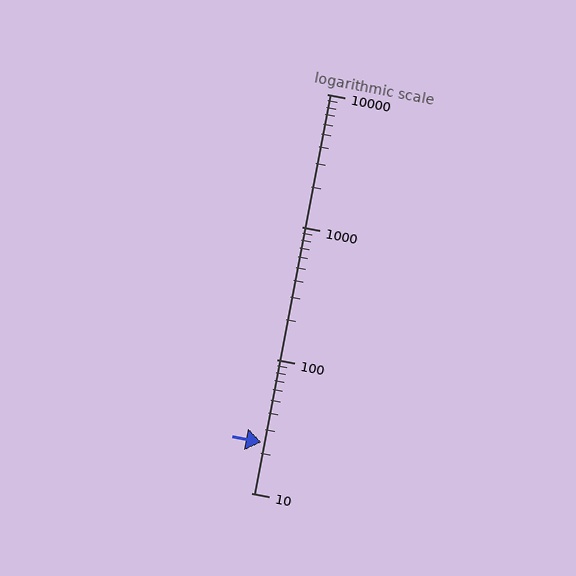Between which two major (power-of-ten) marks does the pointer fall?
The pointer is between 10 and 100.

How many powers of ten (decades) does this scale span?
The scale spans 3 decades, from 10 to 10000.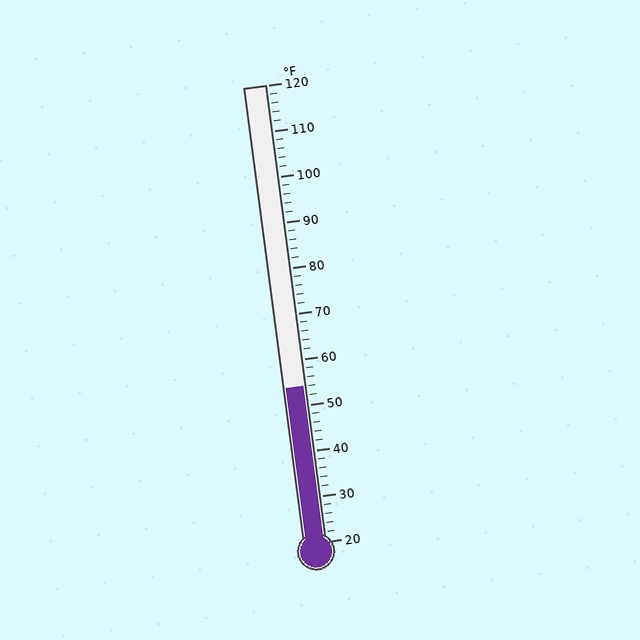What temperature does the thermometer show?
The thermometer shows approximately 54°F.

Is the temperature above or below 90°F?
The temperature is below 90°F.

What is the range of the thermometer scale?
The thermometer scale ranges from 20°F to 120°F.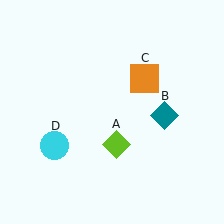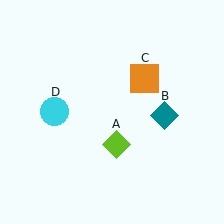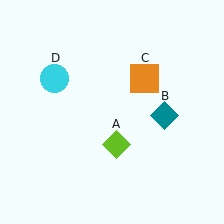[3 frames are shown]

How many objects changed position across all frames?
1 object changed position: cyan circle (object D).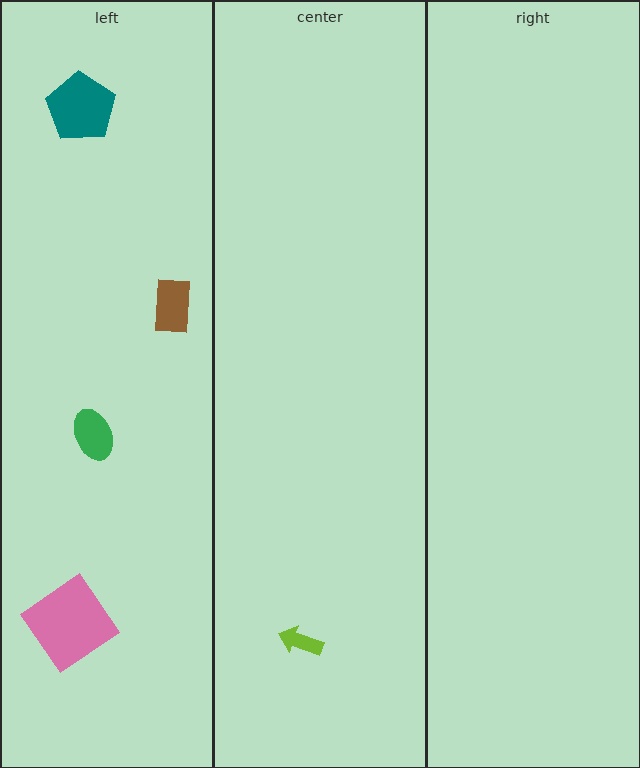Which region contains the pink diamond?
The left region.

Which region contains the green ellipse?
The left region.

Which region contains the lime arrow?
The center region.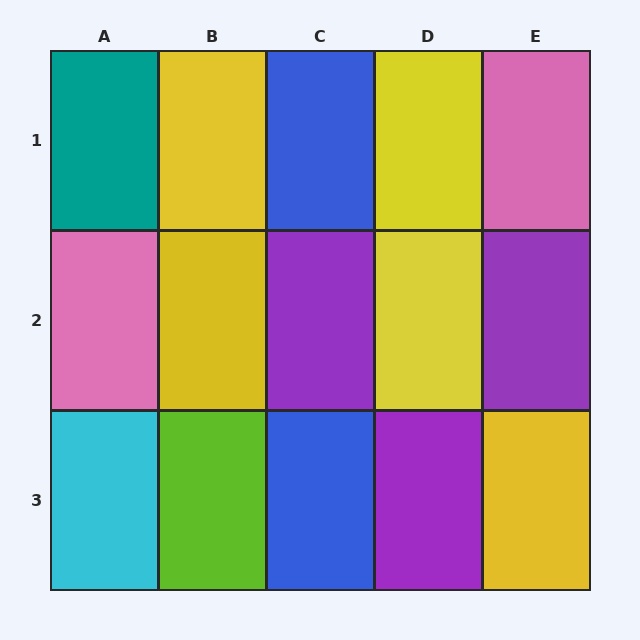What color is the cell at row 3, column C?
Blue.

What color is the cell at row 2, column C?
Purple.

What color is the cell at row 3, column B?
Lime.